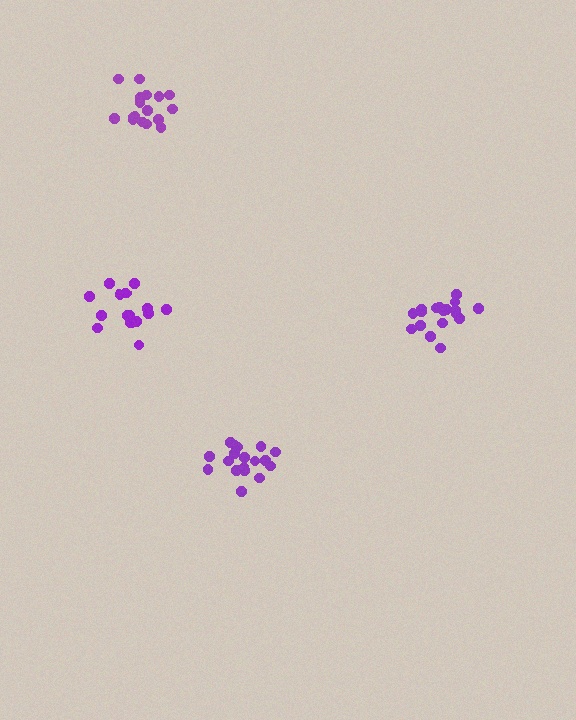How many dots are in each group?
Group 1: 17 dots, Group 2: 18 dots, Group 3: 18 dots, Group 4: 16 dots (69 total).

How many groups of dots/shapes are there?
There are 4 groups.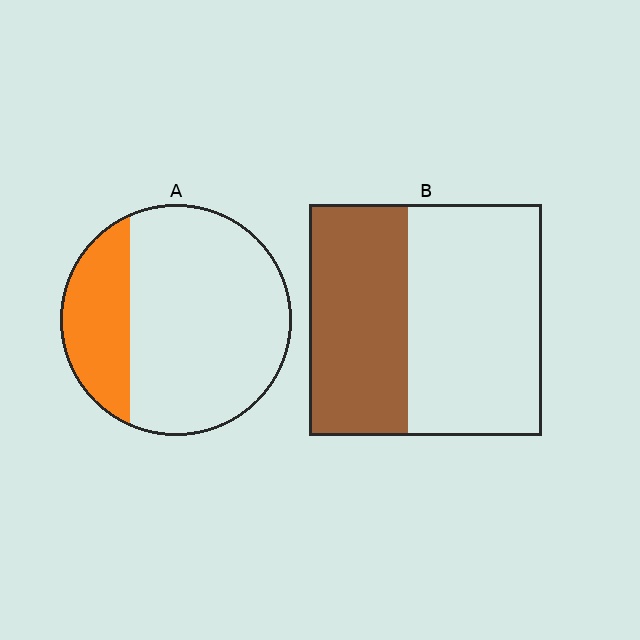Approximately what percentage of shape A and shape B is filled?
A is approximately 25% and B is approximately 40%.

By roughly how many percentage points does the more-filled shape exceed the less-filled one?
By roughly 15 percentage points (B over A).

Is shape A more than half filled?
No.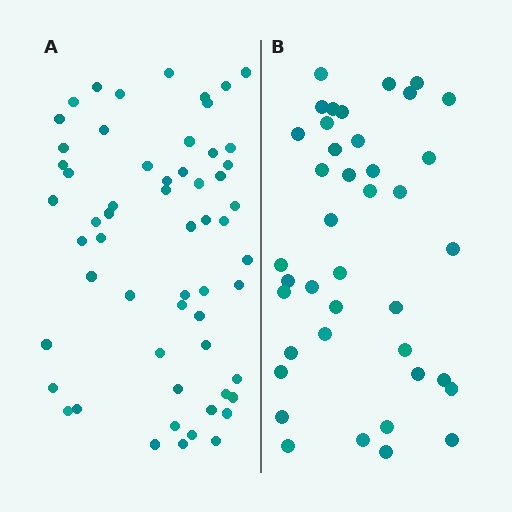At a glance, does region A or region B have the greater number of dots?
Region A (the left region) has more dots.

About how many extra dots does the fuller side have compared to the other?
Region A has approximately 20 more dots than region B.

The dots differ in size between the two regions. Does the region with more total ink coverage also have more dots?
No. Region B has more total ink coverage because its dots are larger, but region A actually contains more individual dots. Total area can be misleading — the number of items is what matters here.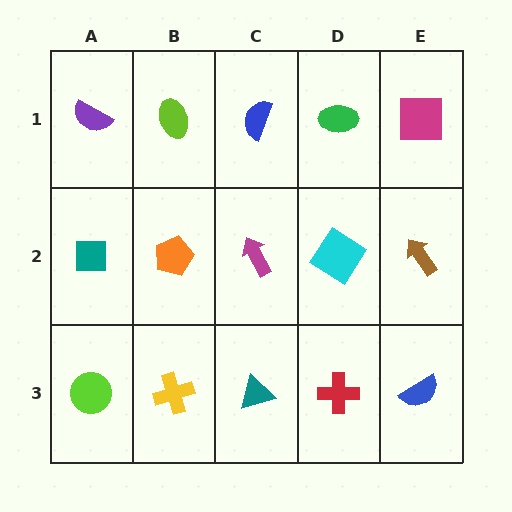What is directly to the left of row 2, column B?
A teal square.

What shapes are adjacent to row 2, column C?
A blue semicircle (row 1, column C), a teal triangle (row 3, column C), an orange pentagon (row 2, column B), a cyan diamond (row 2, column D).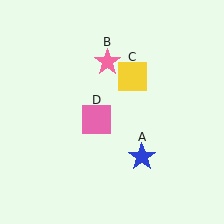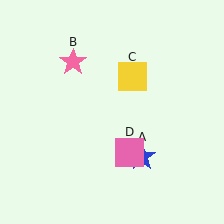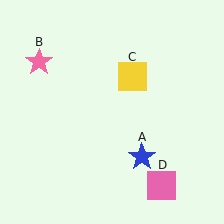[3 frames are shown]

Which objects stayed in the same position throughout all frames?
Blue star (object A) and yellow square (object C) remained stationary.